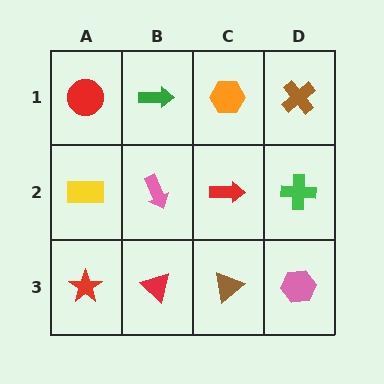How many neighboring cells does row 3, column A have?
2.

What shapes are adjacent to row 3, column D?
A green cross (row 2, column D), a brown triangle (row 3, column C).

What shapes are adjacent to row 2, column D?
A brown cross (row 1, column D), a pink hexagon (row 3, column D), a red arrow (row 2, column C).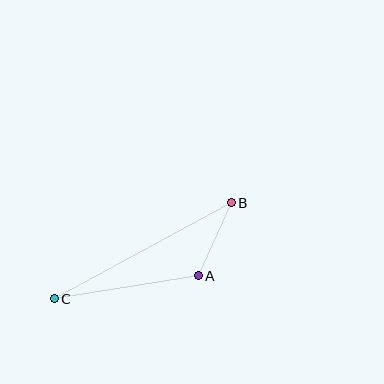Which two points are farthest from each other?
Points B and C are farthest from each other.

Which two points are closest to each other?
Points A and B are closest to each other.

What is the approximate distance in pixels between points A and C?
The distance between A and C is approximately 146 pixels.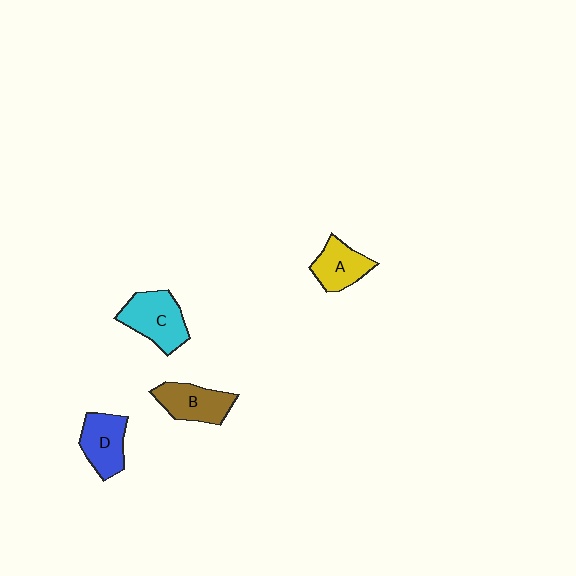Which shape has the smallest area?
Shape A (yellow).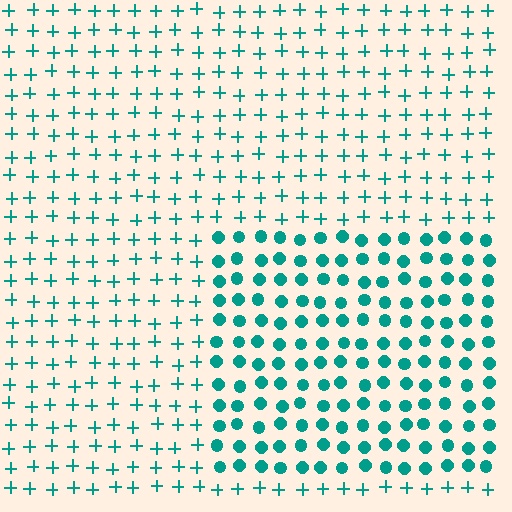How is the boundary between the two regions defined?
The boundary is defined by a change in element shape: circles inside vs. plus signs outside. All elements share the same color and spacing.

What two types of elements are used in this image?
The image uses circles inside the rectangle region and plus signs outside it.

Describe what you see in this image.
The image is filled with small teal elements arranged in a uniform grid. A rectangle-shaped region contains circles, while the surrounding area contains plus signs. The boundary is defined purely by the change in element shape.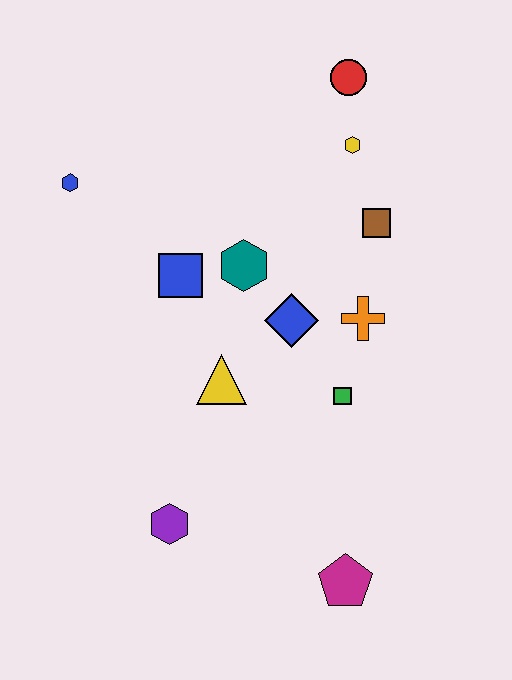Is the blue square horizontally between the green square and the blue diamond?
No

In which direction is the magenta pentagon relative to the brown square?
The magenta pentagon is below the brown square.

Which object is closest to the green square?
The orange cross is closest to the green square.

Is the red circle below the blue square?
No